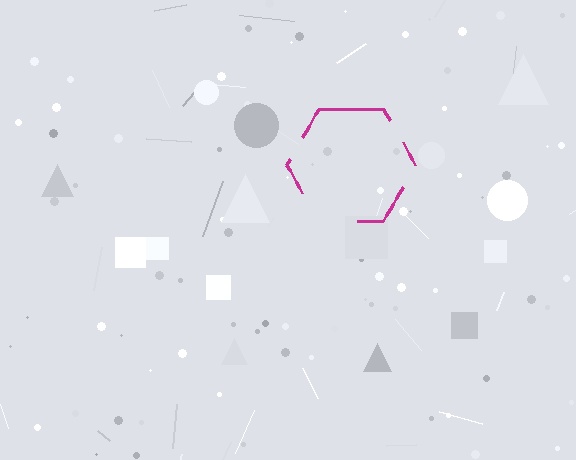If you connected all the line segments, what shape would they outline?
They would outline a hexagon.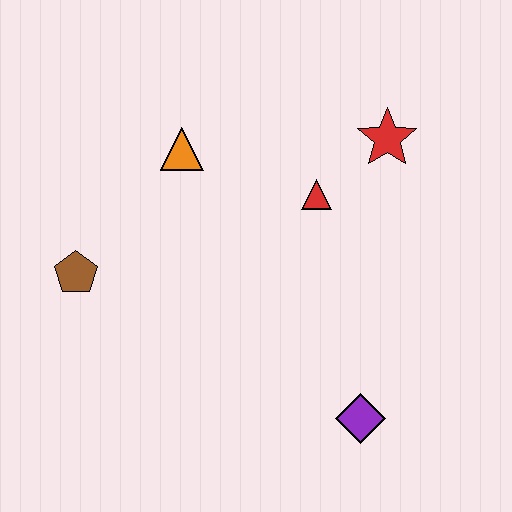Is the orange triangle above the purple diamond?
Yes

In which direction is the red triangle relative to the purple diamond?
The red triangle is above the purple diamond.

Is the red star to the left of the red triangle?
No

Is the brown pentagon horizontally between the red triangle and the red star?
No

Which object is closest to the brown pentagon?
The orange triangle is closest to the brown pentagon.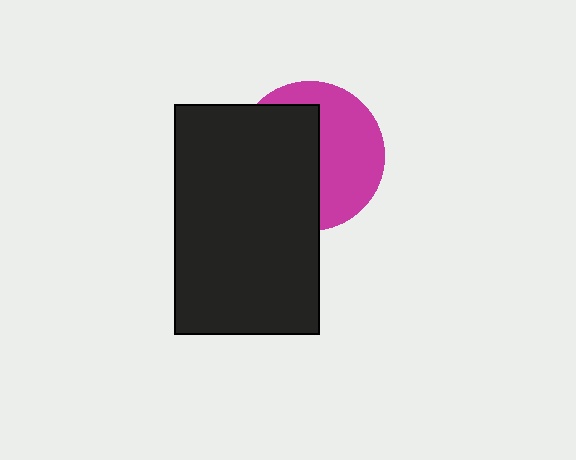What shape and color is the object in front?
The object in front is a black rectangle.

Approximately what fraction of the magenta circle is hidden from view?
Roughly 52% of the magenta circle is hidden behind the black rectangle.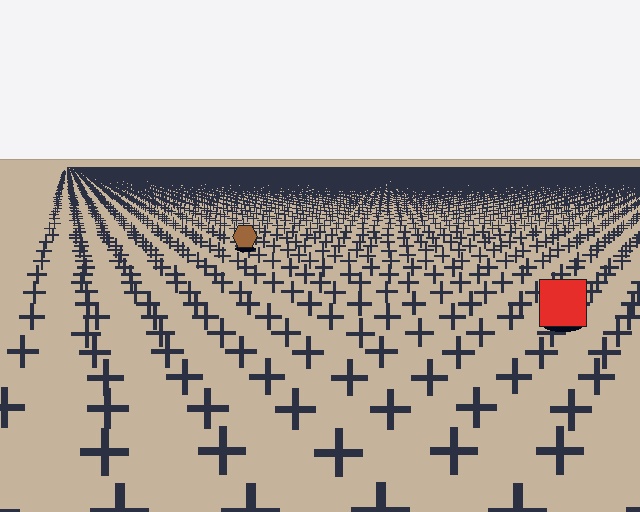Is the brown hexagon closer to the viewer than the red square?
No. The red square is closer — you can tell from the texture gradient: the ground texture is coarser near it.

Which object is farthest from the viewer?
The brown hexagon is farthest from the viewer. It appears smaller and the ground texture around it is denser.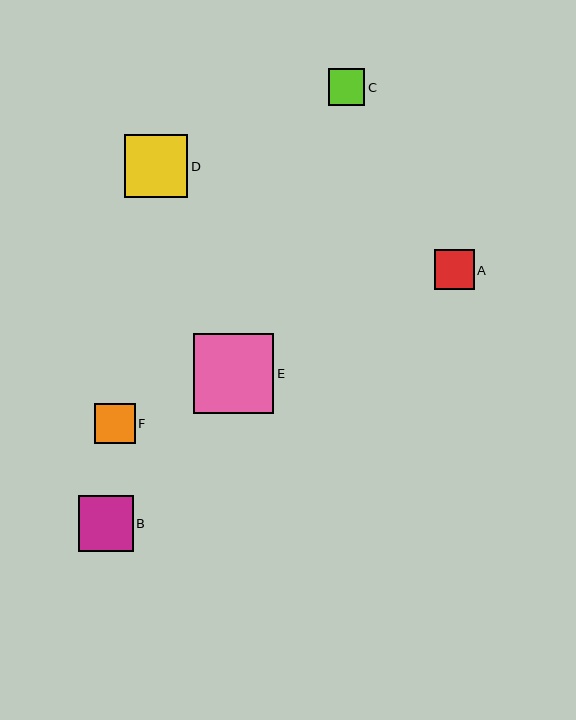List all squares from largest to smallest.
From largest to smallest: E, D, B, F, A, C.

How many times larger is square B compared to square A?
Square B is approximately 1.4 times the size of square A.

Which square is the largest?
Square E is the largest with a size of approximately 81 pixels.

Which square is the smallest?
Square C is the smallest with a size of approximately 37 pixels.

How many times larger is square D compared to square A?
Square D is approximately 1.6 times the size of square A.